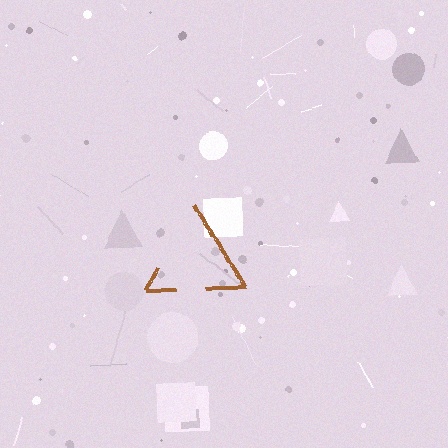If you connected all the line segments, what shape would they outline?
They would outline a triangle.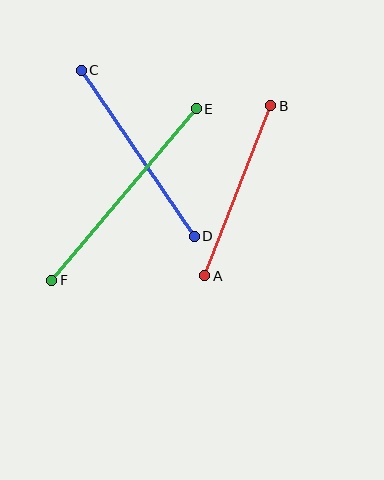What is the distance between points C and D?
The distance is approximately 201 pixels.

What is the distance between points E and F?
The distance is approximately 224 pixels.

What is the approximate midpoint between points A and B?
The midpoint is at approximately (238, 191) pixels.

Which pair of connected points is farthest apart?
Points E and F are farthest apart.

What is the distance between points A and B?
The distance is approximately 182 pixels.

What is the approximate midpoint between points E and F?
The midpoint is at approximately (124, 194) pixels.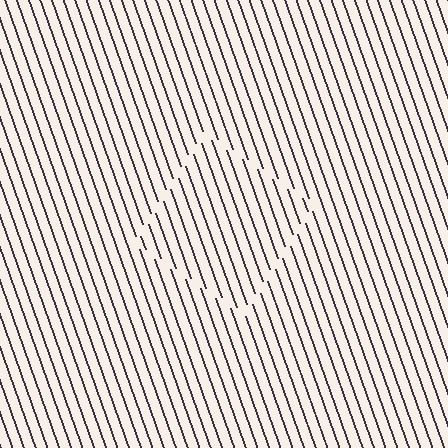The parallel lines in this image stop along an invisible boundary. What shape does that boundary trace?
An illusory square. The interior of the shape contains the same grating, shifted by half a period — the contour is defined by the phase discontinuity where line-ends from the inner and outer gratings abut.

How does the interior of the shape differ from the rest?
The interior of the shape contains the same grating, shifted by half a period — the contour is defined by the phase discontinuity where line-ends from the inner and outer gratings abut.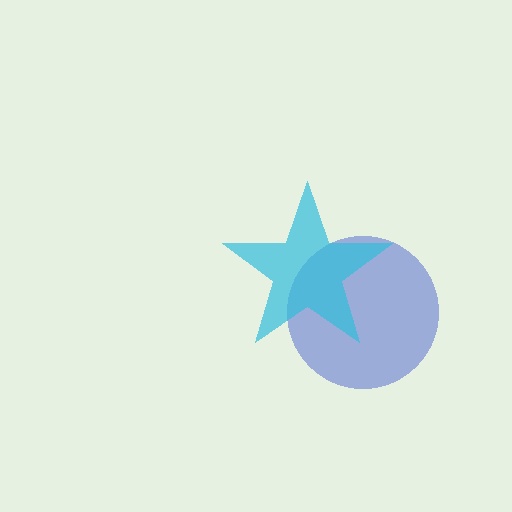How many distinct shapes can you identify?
There are 2 distinct shapes: a blue circle, a cyan star.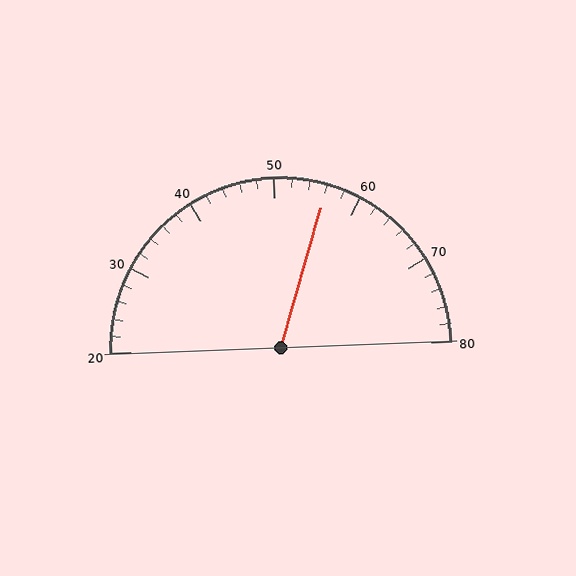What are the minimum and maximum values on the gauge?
The gauge ranges from 20 to 80.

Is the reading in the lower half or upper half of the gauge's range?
The reading is in the upper half of the range (20 to 80).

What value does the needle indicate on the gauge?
The needle indicates approximately 56.